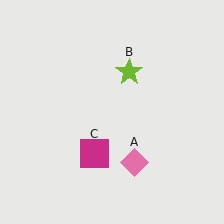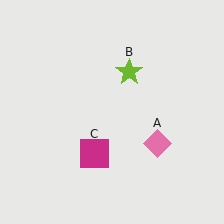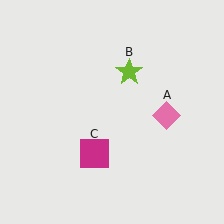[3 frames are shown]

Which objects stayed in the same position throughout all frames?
Lime star (object B) and magenta square (object C) remained stationary.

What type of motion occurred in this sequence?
The pink diamond (object A) rotated counterclockwise around the center of the scene.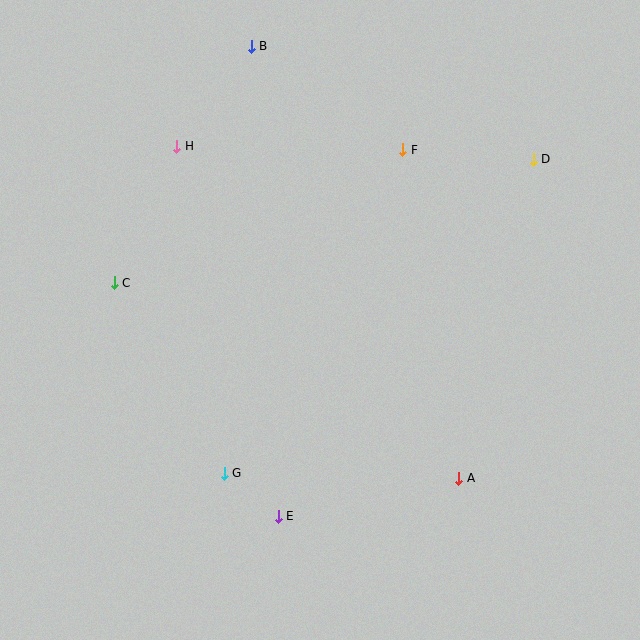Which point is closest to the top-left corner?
Point H is closest to the top-left corner.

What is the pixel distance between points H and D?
The distance between H and D is 357 pixels.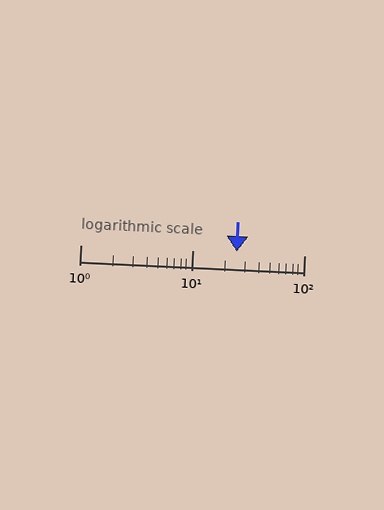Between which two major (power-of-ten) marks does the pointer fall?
The pointer is between 10 and 100.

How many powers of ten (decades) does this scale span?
The scale spans 2 decades, from 1 to 100.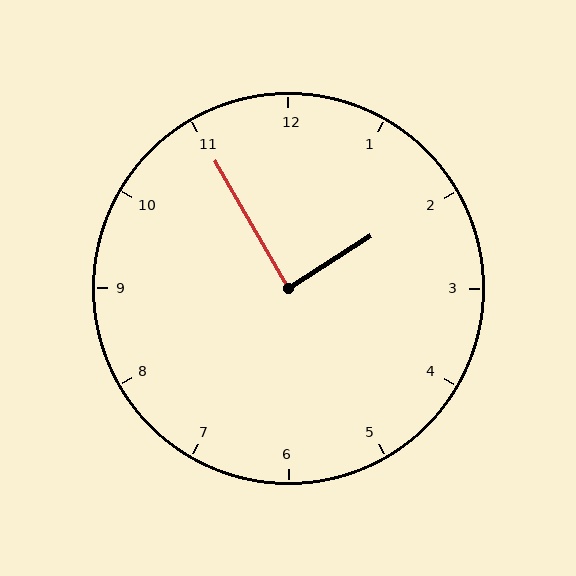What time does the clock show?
1:55.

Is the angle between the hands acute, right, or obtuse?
It is right.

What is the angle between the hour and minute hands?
Approximately 88 degrees.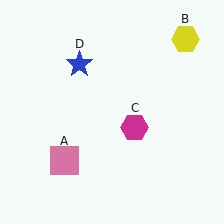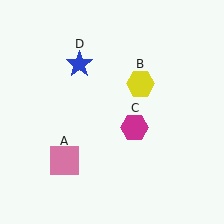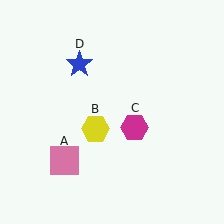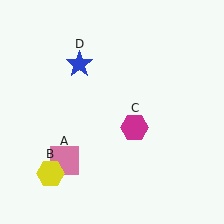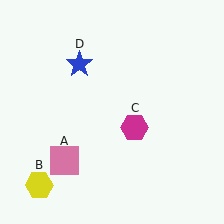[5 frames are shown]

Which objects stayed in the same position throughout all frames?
Pink square (object A) and magenta hexagon (object C) and blue star (object D) remained stationary.